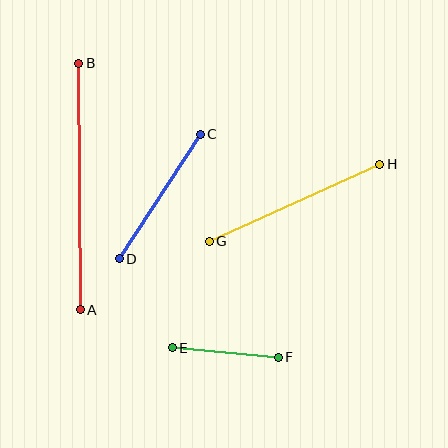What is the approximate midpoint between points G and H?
The midpoint is at approximately (295, 203) pixels.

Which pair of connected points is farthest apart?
Points A and B are farthest apart.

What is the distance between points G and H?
The distance is approximately 187 pixels.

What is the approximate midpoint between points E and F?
The midpoint is at approximately (225, 352) pixels.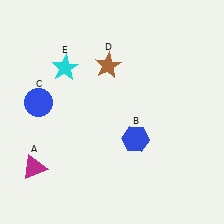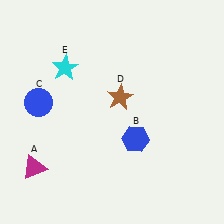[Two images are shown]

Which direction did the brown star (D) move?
The brown star (D) moved down.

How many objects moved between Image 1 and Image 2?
1 object moved between the two images.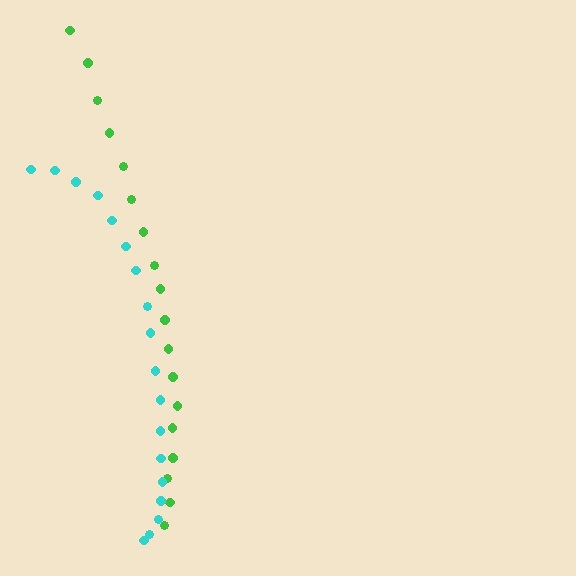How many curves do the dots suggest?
There are 2 distinct paths.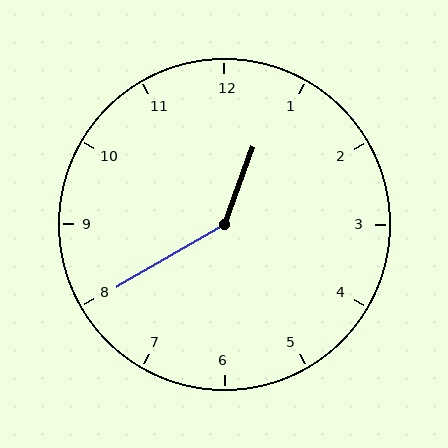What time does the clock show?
12:40.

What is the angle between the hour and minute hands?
Approximately 140 degrees.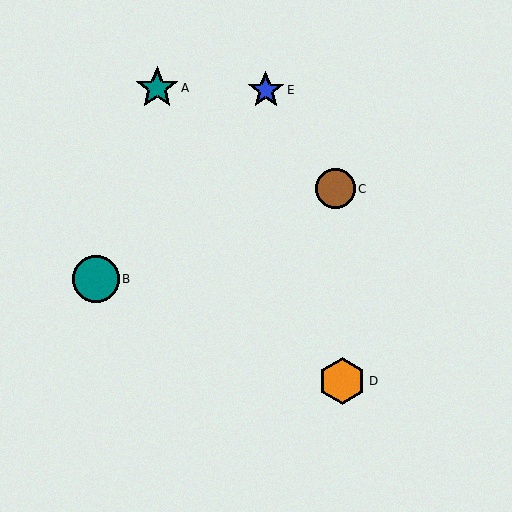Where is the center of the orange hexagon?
The center of the orange hexagon is at (342, 381).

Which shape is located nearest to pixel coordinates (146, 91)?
The teal star (labeled A) at (157, 88) is nearest to that location.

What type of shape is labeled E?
Shape E is a blue star.